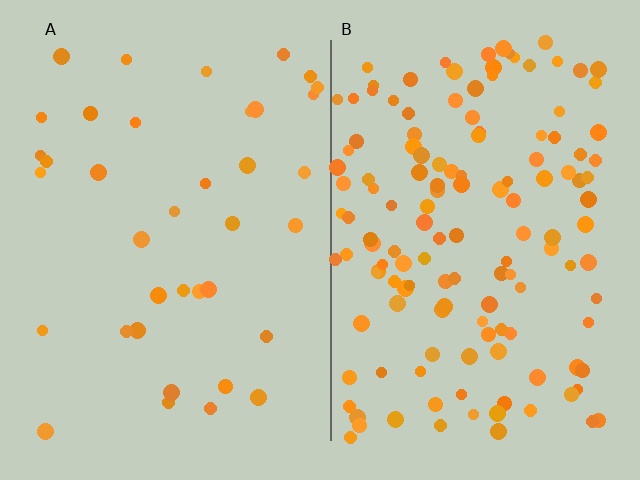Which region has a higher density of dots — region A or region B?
B (the right).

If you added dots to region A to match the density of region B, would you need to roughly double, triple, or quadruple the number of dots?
Approximately quadruple.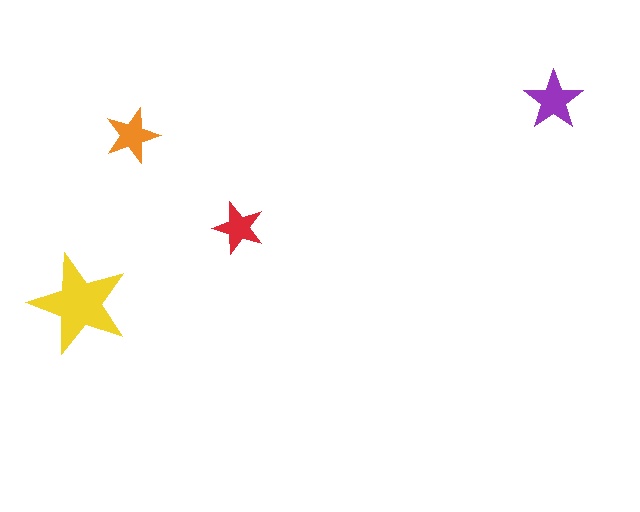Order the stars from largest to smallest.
the yellow one, the purple one, the orange one, the red one.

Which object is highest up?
The purple star is topmost.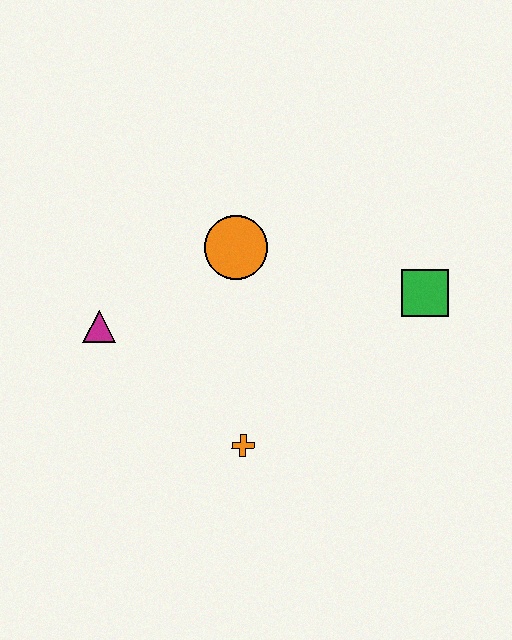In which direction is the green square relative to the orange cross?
The green square is to the right of the orange cross.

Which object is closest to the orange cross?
The magenta triangle is closest to the orange cross.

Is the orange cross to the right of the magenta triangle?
Yes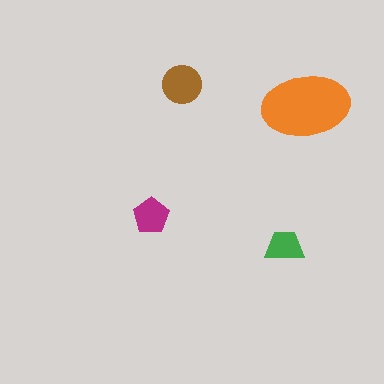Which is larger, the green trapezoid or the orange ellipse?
The orange ellipse.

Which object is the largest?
The orange ellipse.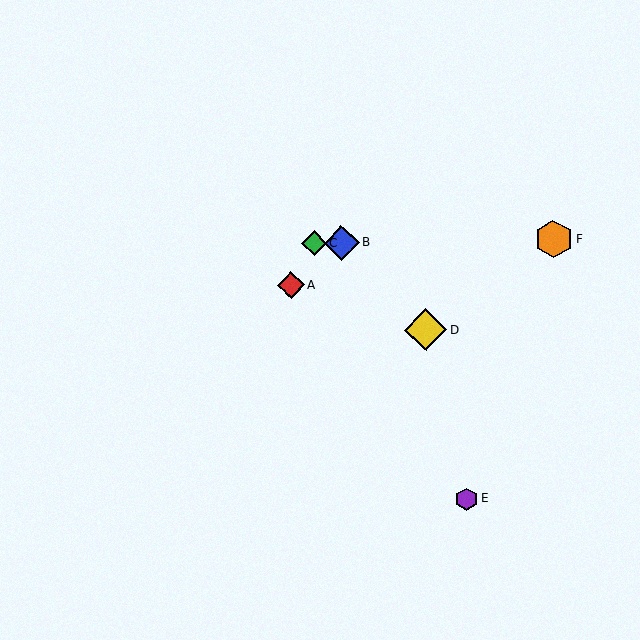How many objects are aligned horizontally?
3 objects (B, C, F) are aligned horizontally.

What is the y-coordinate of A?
Object A is at y≈285.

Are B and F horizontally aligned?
Yes, both are at y≈243.